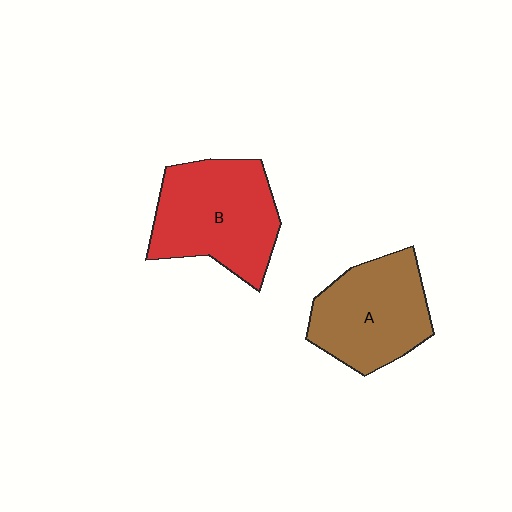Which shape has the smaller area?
Shape A (brown).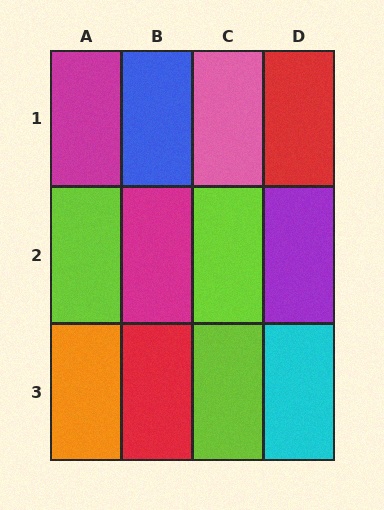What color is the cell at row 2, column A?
Lime.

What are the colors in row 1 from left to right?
Magenta, blue, pink, red.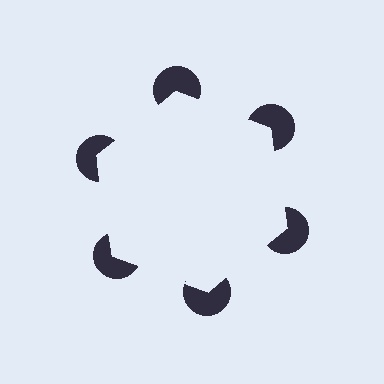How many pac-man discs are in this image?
There are 6 — one at each vertex of the illusory hexagon.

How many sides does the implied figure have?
6 sides.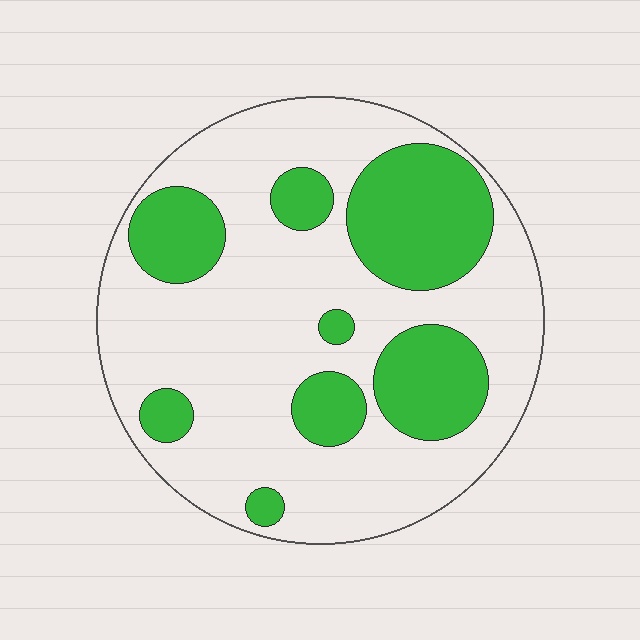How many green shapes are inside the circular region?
8.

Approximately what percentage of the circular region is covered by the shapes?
Approximately 30%.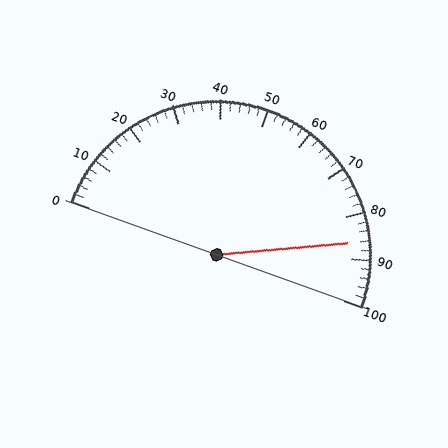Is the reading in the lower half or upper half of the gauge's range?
The reading is in the upper half of the range (0 to 100).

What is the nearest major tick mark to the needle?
The nearest major tick mark is 90.